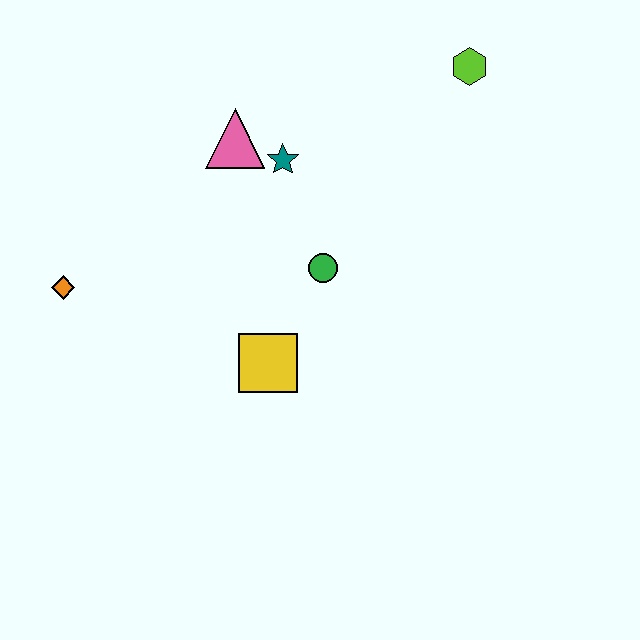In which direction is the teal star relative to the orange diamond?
The teal star is to the right of the orange diamond.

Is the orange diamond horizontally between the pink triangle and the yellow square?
No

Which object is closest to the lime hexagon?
The teal star is closest to the lime hexagon.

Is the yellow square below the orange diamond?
Yes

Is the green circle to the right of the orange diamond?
Yes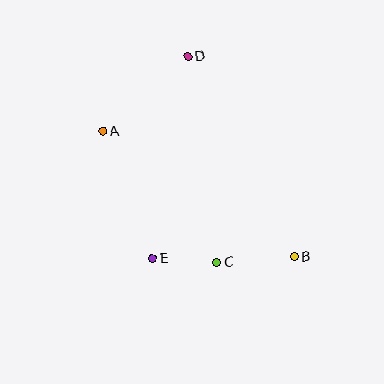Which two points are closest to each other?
Points C and E are closest to each other.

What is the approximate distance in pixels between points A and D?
The distance between A and D is approximately 113 pixels.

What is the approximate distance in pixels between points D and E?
The distance between D and E is approximately 205 pixels.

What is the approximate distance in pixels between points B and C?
The distance between B and C is approximately 77 pixels.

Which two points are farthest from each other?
Points A and B are farthest from each other.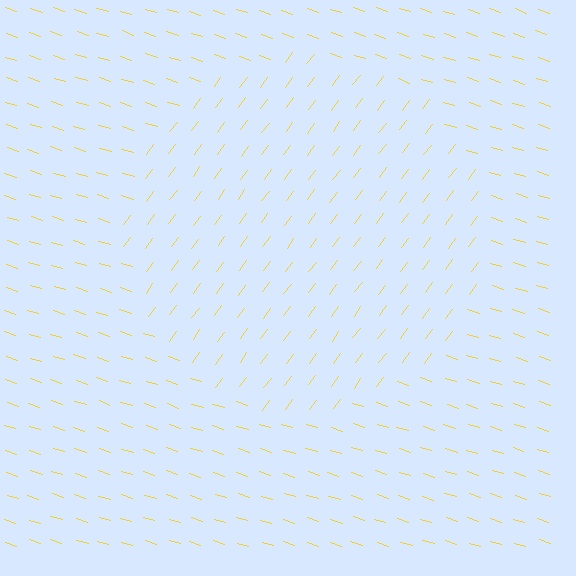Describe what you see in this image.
The image is filled with small yellow line segments. A circle region in the image has lines oriented differently from the surrounding lines, creating a visible texture boundary.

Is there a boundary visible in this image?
Yes, there is a texture boundary formed by a change in line orientation.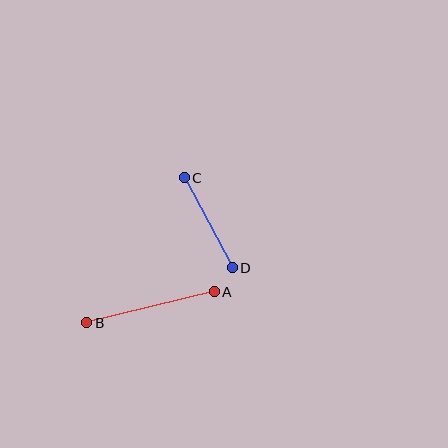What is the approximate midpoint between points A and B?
The midpoint is at approximately (150, 307) pixels.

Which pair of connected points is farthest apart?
Points A and B are farthest apart.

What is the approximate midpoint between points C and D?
The midpoint is at approximately (208, 223) pixels.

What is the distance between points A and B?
The distance is approximately 131 pixels.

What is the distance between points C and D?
The distance is approximately 102 pixels.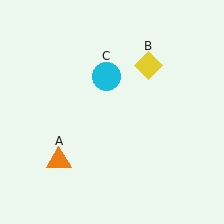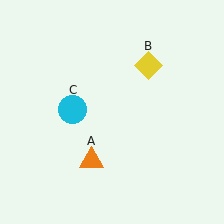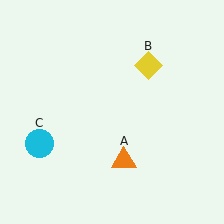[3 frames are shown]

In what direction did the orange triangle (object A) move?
The orange triangle (object A) moved right.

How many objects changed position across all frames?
2 objects changed position: orange triangle (object A), cyan circle (object C).